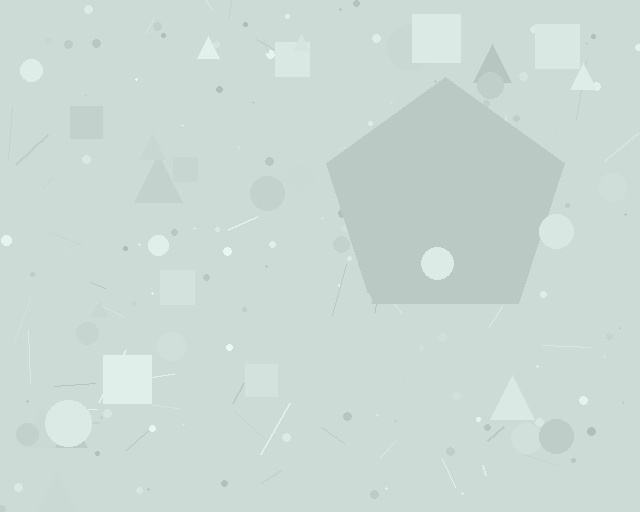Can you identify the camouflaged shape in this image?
The camouflaged shape is a pentagon.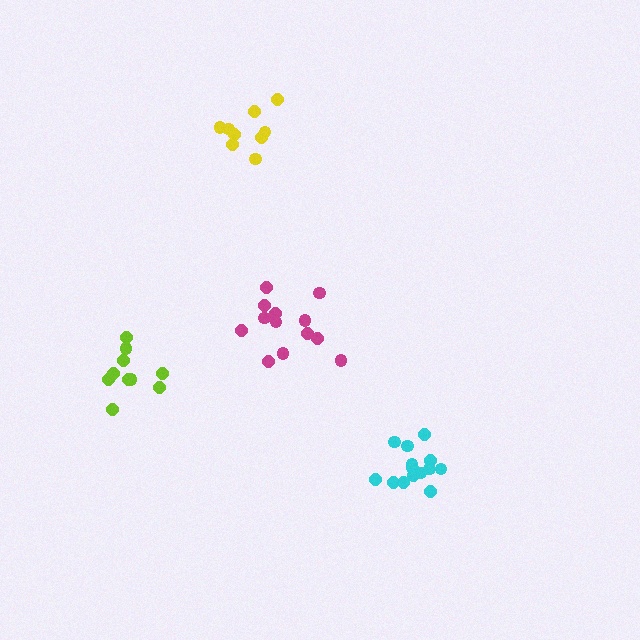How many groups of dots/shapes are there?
There are 4 groups.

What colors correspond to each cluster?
The clusters are colored: lime, magenta, cyan, yellow.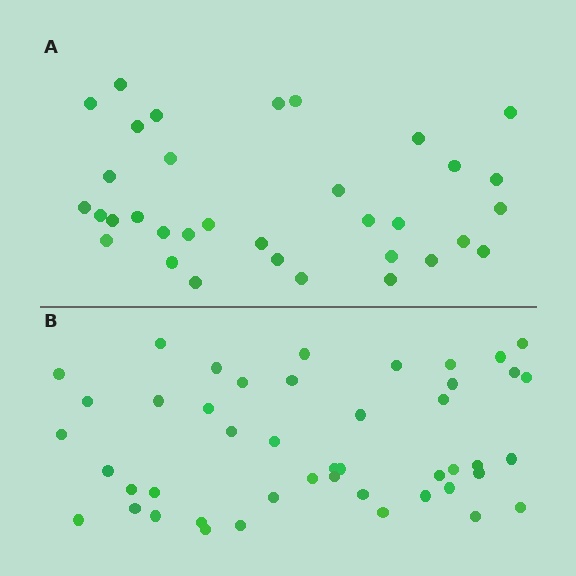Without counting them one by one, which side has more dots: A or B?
Region B (the bottom region) has more dots.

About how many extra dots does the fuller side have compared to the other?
Region B has roughly 12 or so more dots than region A.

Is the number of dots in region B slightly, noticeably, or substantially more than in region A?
Region B has noticeably more, but not dramatically so. The ratio is roughly 1.4 to 1.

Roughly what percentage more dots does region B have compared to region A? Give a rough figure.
About 35% more.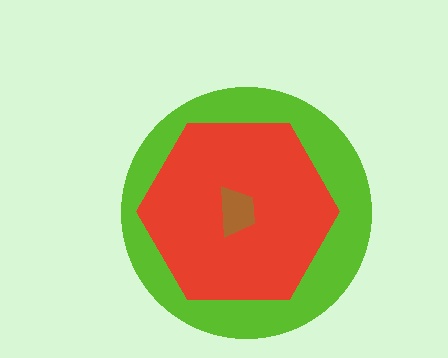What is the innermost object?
The brown trapezoid.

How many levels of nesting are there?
3.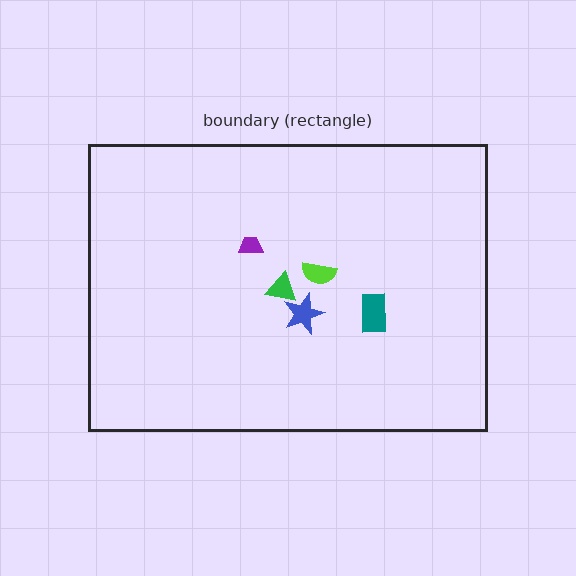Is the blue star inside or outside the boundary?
Inside.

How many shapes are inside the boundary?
5 inside, 0 outside.